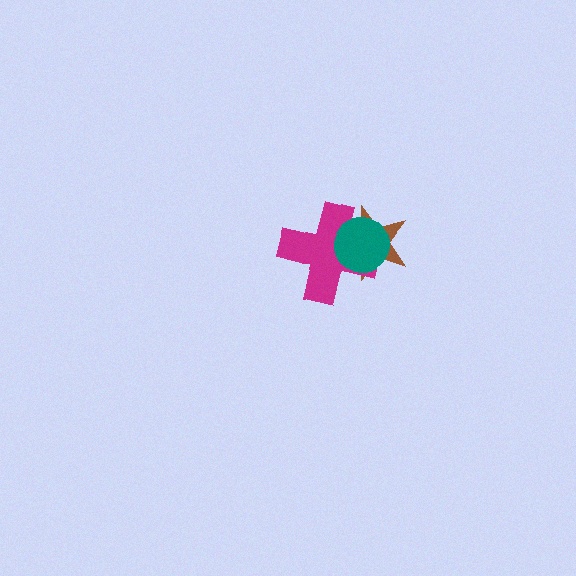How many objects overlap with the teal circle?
2 objects overlap with the teal circle.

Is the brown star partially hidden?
Yes, it is partially covered by another shape.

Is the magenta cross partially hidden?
Yes, it is partially covered by another shape.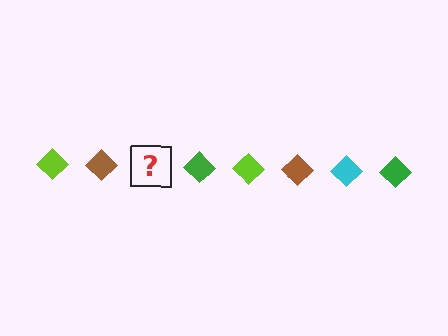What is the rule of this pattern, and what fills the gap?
The rule is that the pattern cycles through lime, brown, cyan, green diamonds. The gap should be filled with a cyan diamond.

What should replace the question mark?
The question mark should be replaced with a cyan diamond.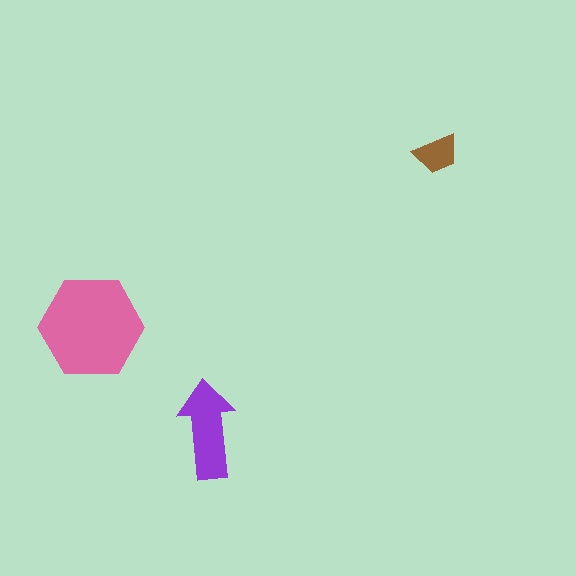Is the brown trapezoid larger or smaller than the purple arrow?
Smaller.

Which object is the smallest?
The brown trapezoid.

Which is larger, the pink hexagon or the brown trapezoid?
The pink hexagon.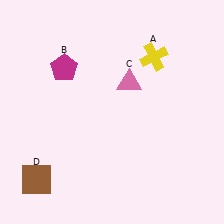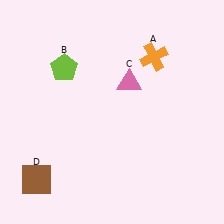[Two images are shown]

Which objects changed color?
A changed from yellow to orange. B changed from magenta to lime.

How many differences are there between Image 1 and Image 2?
There are 2 differences between the two images.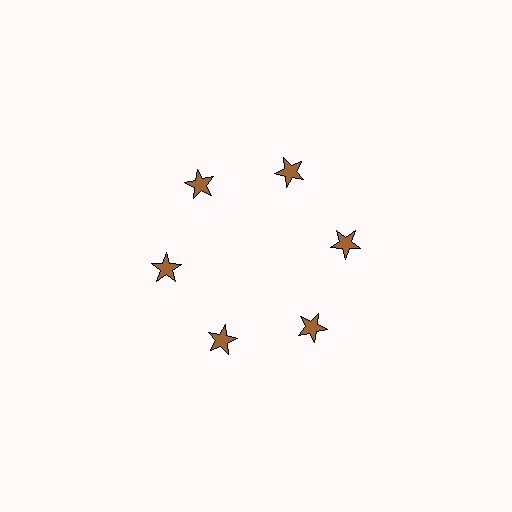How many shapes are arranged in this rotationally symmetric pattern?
There are 6 shapes, arranged in 6 groups of 1.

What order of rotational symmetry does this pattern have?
This pattern has 6-fold rotational symmetry.